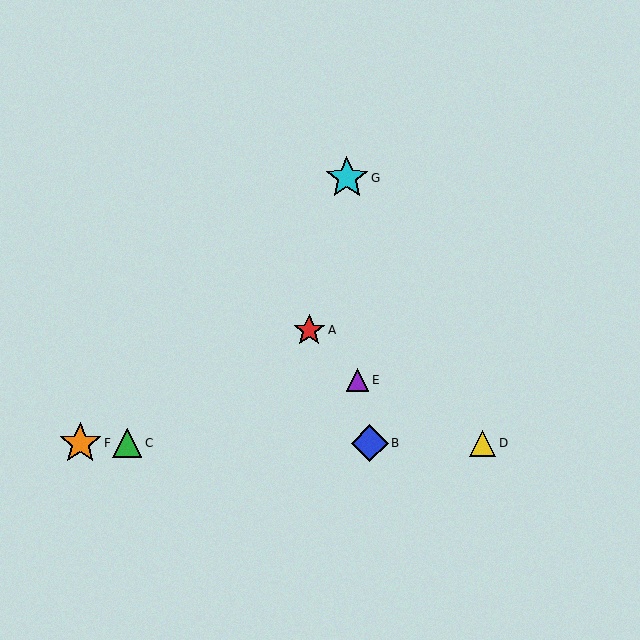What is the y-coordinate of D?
Object D is at y≈443.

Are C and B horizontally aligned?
Yes, both are at y≈443.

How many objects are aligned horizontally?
4 objects (B, C, D, F) are aligned horizontally.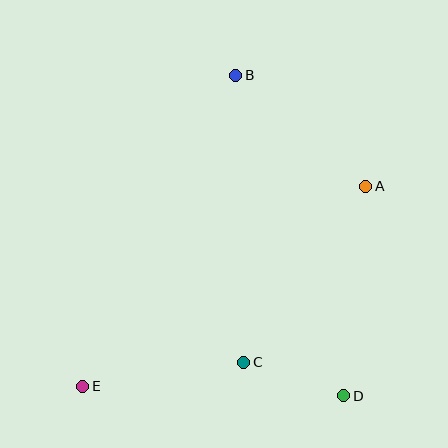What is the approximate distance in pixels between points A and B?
The distance between A and B is approximately 171 pixels.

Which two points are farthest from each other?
Points B and E are farthest from each other.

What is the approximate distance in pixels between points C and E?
The distance between C and E is approximately 163 pixels.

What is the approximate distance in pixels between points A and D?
The distance between A and D is approximately 211 pixels.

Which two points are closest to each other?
Points C and D are closest to each other.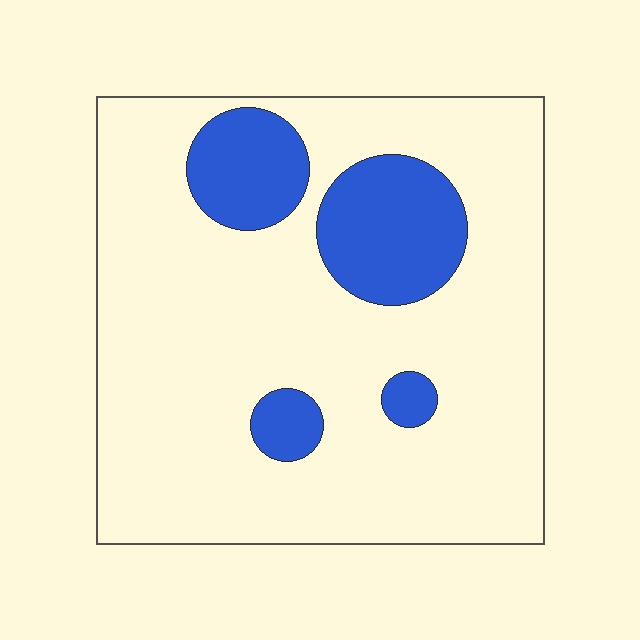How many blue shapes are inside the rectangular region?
4.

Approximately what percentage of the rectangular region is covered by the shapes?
Approximately 20%.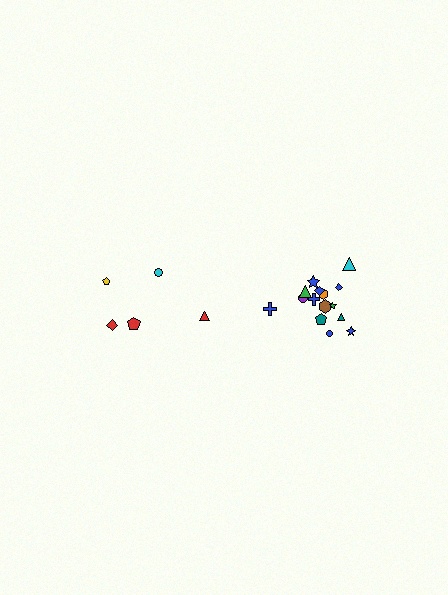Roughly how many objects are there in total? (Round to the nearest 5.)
Roughly 20 objects in total.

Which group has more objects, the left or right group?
The right group.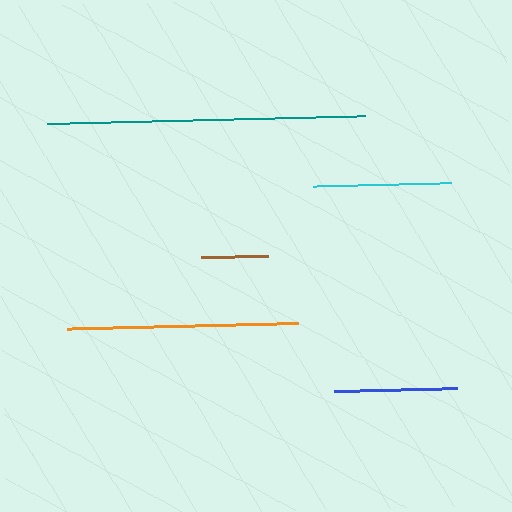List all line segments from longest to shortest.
From longest to shortest: teal, orange, cyan, blue, brown.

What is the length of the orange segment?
The orange segment is approximately 232 pixels long.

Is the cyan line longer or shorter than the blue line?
The cyan line is longer than the blue line.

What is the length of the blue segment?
The blue segment is approximately 122 pixels long.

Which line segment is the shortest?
The brown line is the shortest at approximately 67 pixels.